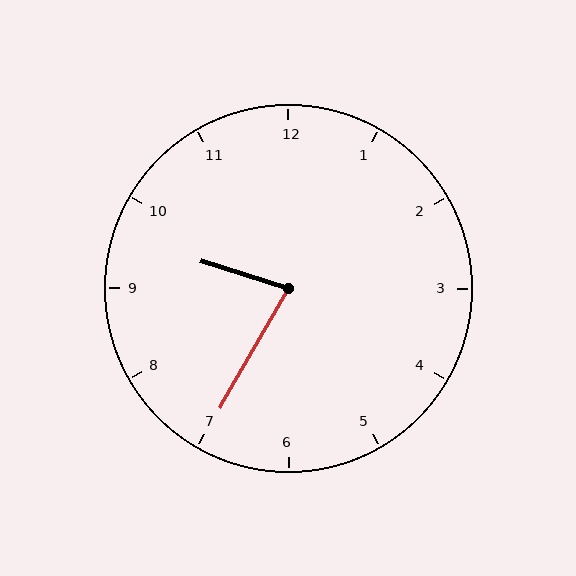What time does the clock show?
9:35.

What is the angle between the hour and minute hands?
Approximately 78 degrees.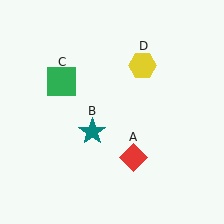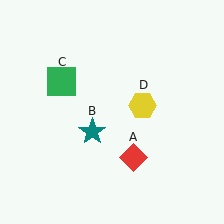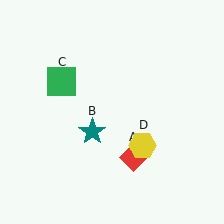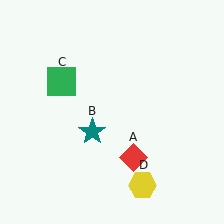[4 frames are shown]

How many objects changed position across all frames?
1 object changed position: yellow hexagon (object D).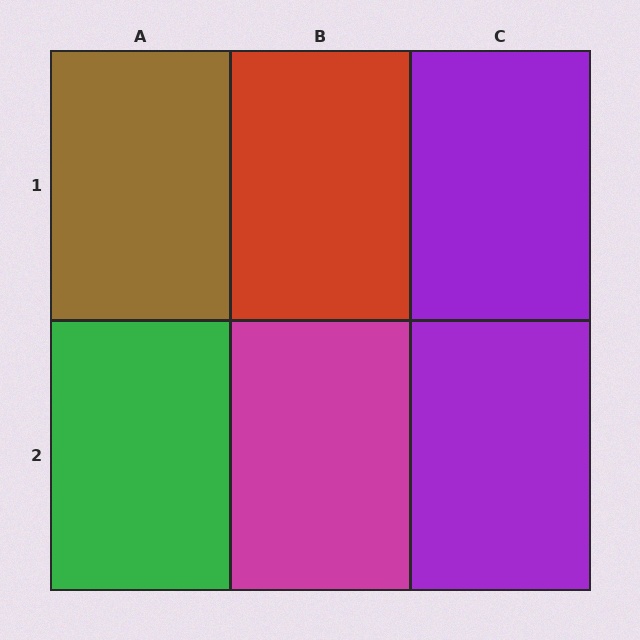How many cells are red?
1 cell is red.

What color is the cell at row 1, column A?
Brown.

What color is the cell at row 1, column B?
Red.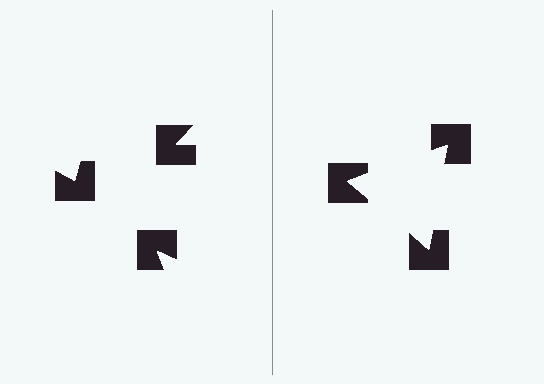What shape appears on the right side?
An illusory triangle.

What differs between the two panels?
The notched squares are positioned identically on both sides; only the wedge orientations differ. On the right they align to a triangle; on the left they are misaligned.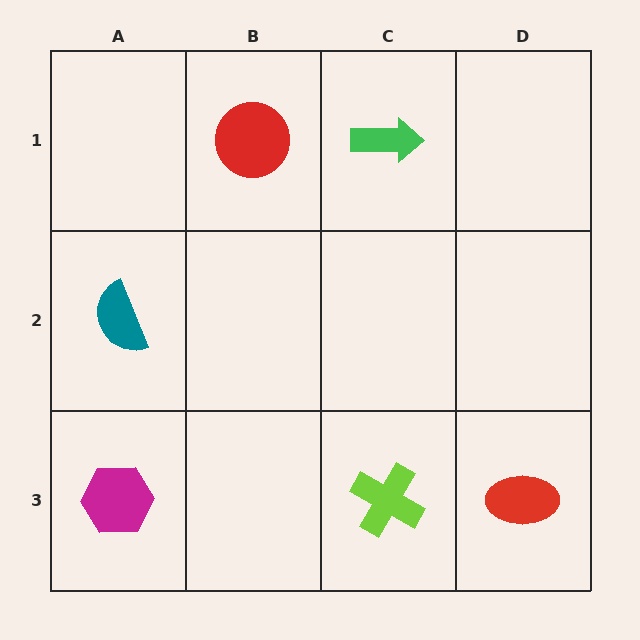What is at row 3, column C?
A lime cross.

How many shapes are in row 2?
1 shape.